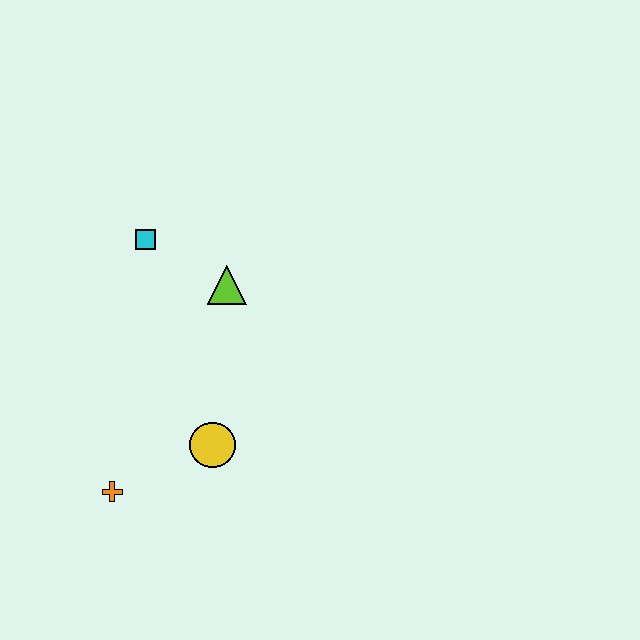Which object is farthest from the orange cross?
The cyan square is farthest from the orange cross.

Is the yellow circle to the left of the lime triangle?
Yes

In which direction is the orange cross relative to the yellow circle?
The orange cross is to the left of the yellow circle.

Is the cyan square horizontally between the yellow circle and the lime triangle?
No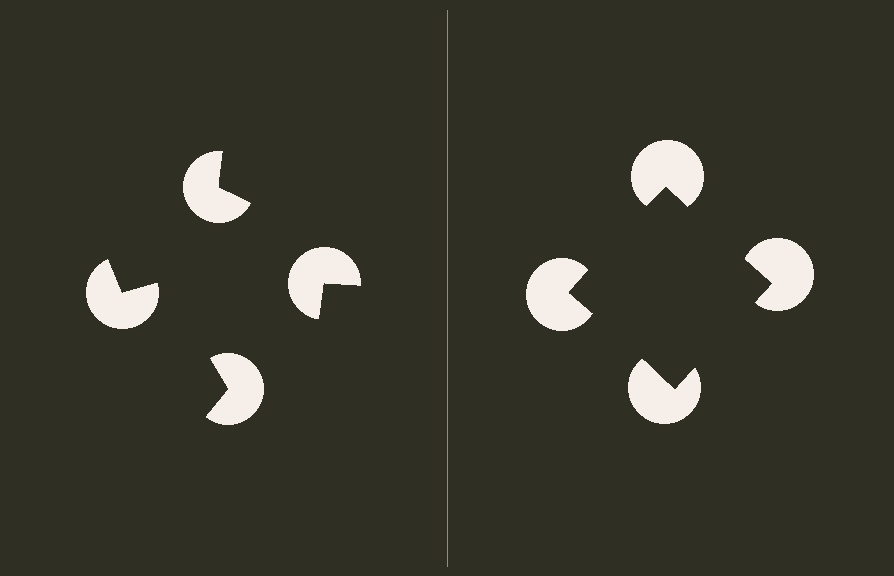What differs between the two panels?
The pac-man discs are positioned identically on both sides; only the wedge orientations differ. On the right they align to a square; on the left they are misaligned.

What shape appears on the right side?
An illusory square.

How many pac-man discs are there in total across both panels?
8 — 4 on each side.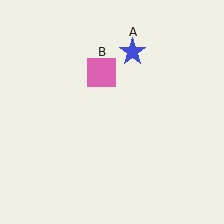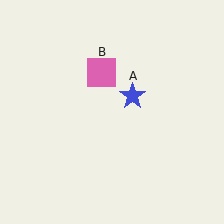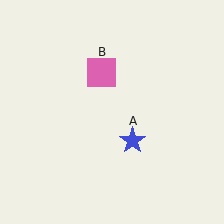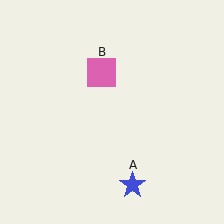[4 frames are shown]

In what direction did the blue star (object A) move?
The blue star (object A) moved down.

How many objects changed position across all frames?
1 object changed position: blue star (object A).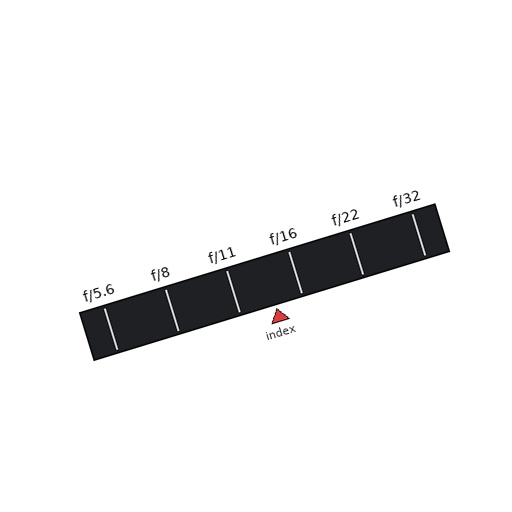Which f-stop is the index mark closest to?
The index mark is closest to f/16.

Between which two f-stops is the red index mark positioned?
The index mark is between f/11 and f/16.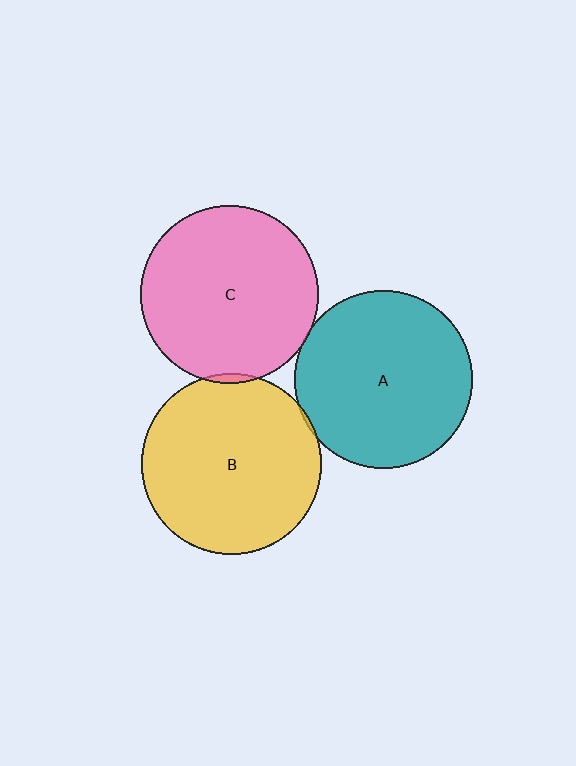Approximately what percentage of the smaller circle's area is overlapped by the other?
Approximately 5%.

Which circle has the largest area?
Circle B (yellow).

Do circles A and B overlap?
Yes.